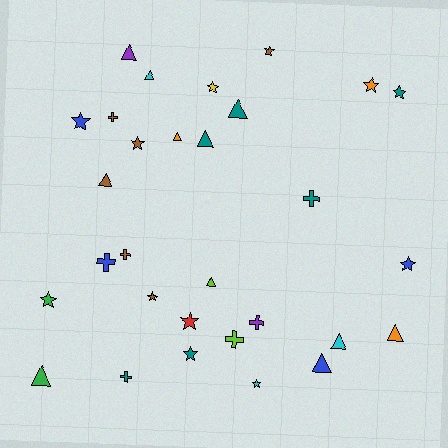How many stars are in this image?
There are 12 stars.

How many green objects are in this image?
There are 2 green objects.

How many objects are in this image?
There are 30 objects.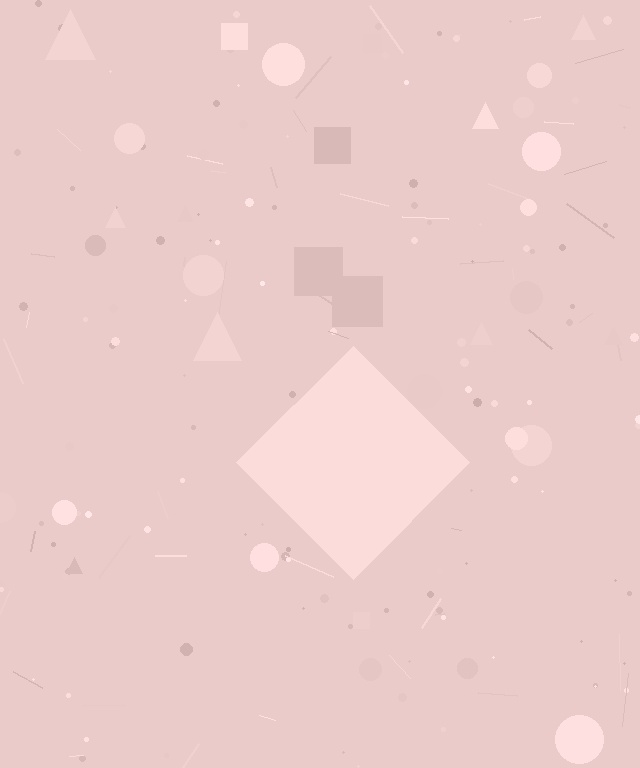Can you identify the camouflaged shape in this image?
The camouflaged shape is a diamond.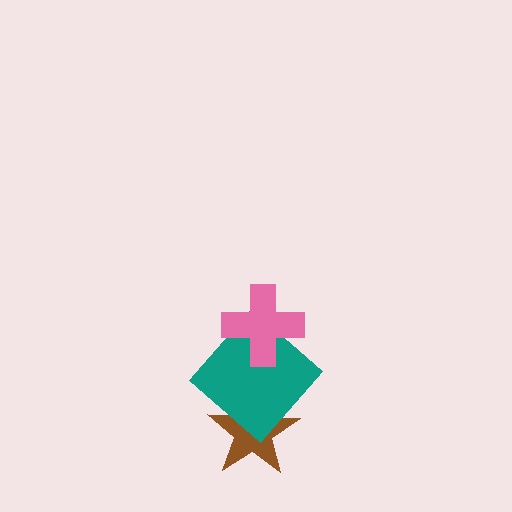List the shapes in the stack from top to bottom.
From top to bottom: the pink cross, the teal diamond, the brown star.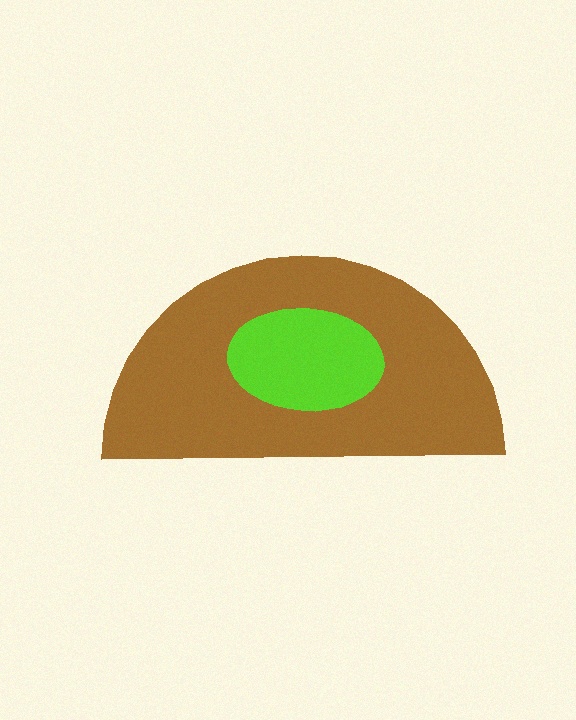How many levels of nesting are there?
2.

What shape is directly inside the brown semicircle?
The lime ellipse.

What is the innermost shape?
The lime ellipse.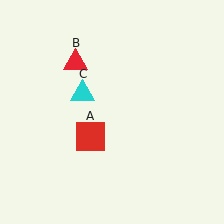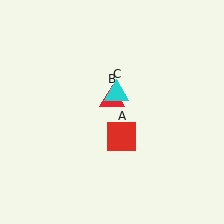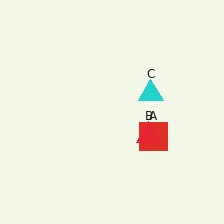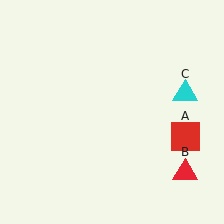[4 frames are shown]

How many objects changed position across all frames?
3 objects changed position: red square (object A), red triangle (object B), cyan triangle (object C).